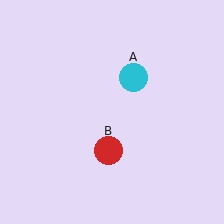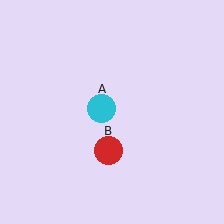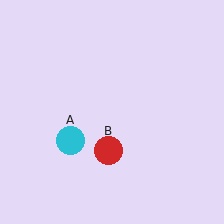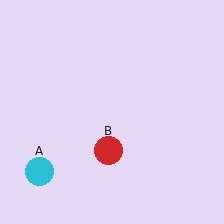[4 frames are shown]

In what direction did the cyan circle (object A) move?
The cyan circle (object A) moved down and to the left.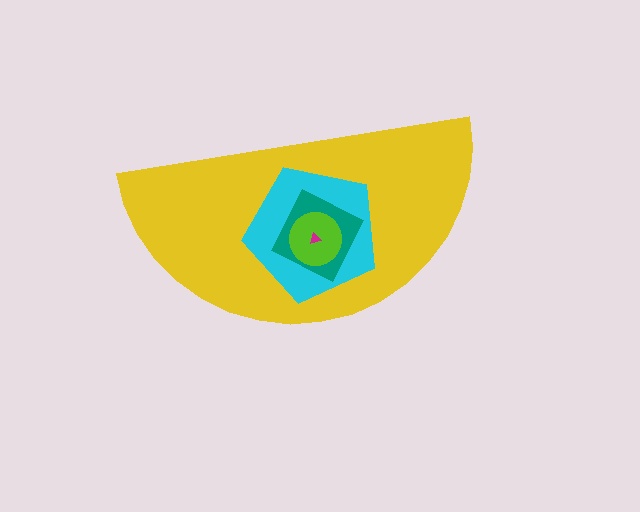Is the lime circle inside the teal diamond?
Yes.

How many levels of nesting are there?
5.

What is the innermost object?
The magenta triangle.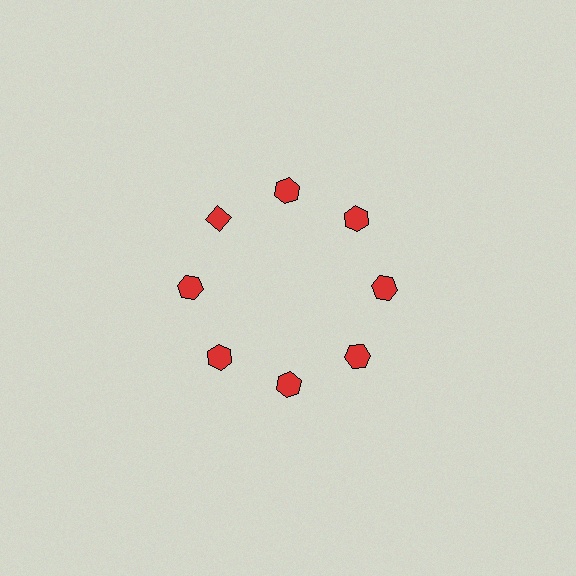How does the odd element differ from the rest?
It has a different shape: diamond instead of hexagon.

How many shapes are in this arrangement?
There are 8 shapes arranged in a ring pattern.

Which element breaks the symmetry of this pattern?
The red diamond at roughly the 10 o'clock position breaks the symmetry. All other shapes are red hexagons.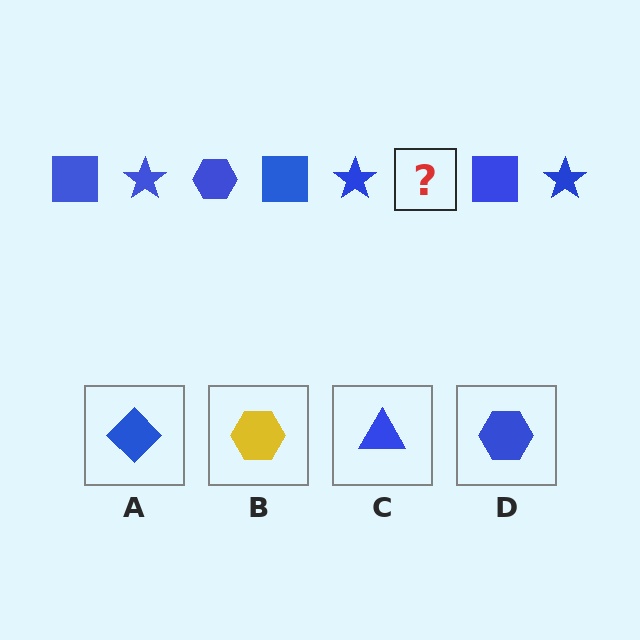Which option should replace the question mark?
Option D.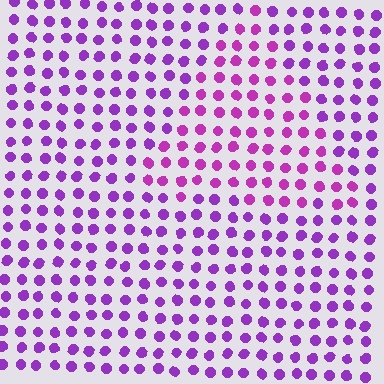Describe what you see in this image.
The image is filled with small purple elements in a uniform arrangement. A triangle-shaped region is visible where the elements are tinted to a slightly different hue, forming a subtle color boundary.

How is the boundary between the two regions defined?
The boundary is defined purely by a slight shift in hue (about 24 degrees). Spacing, size, and orientation are identical on both sides.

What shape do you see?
I see a triangle.